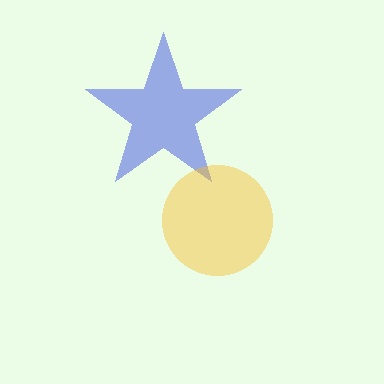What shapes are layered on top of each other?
The layered shapes are: a blue star, a yellow circle.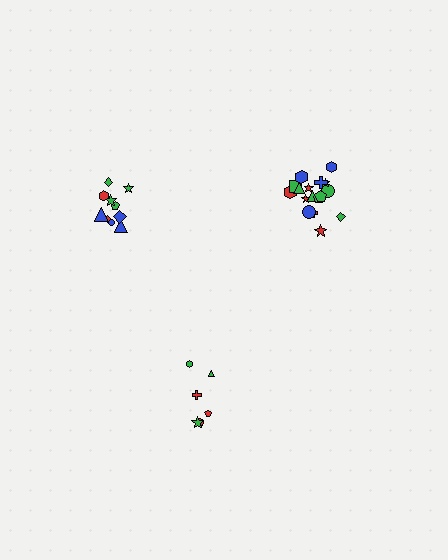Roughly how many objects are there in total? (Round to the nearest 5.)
Roughly 35 objects in total.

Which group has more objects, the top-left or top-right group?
The top-right group.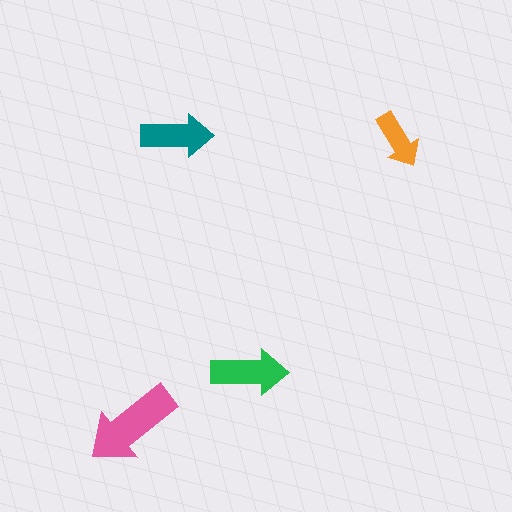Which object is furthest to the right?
The orange arrow is rightmost.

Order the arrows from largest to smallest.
the pink one, the green one, the teal one, the orange one.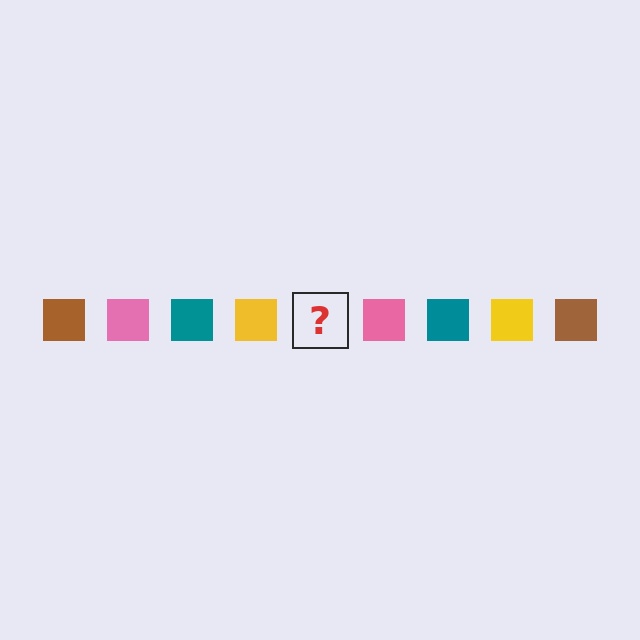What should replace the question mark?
The question mark should be replaced with a brown square.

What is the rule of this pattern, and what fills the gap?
The rule is that the pattern cycles through brown, pink, teal, yellow squares. The gap should be filled with a brown square.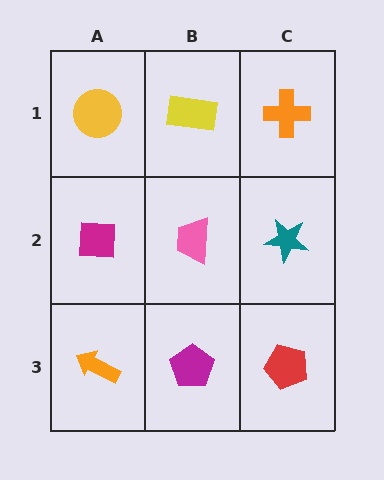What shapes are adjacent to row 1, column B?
A pink trapezoid (row 2, column B), a yellow circle (row 1, column A), an orange cross (row 1, column C).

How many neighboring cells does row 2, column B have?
4.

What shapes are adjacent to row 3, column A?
A magenta square (row 2, column A), a magenta pentagon (row 3, column B).